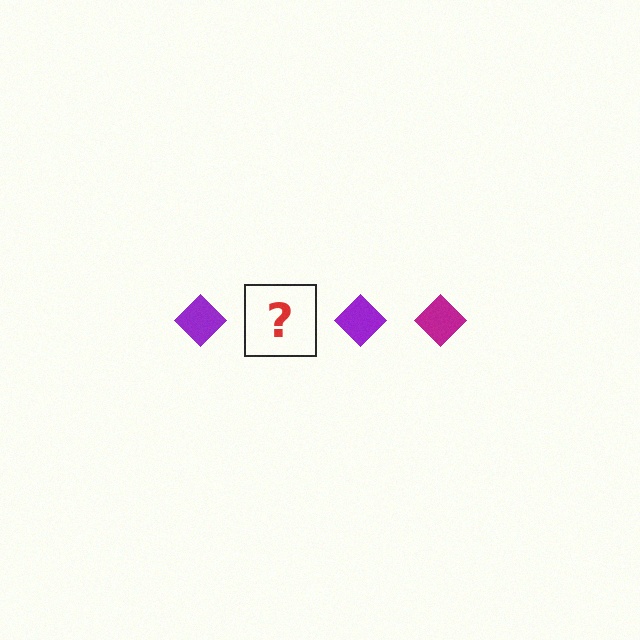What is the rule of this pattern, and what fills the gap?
The rule is that the pattern cycles through purple, magenta diamonds. The gap should be filled with a magenta diamond.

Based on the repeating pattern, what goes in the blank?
The blank should be a magenta diamond.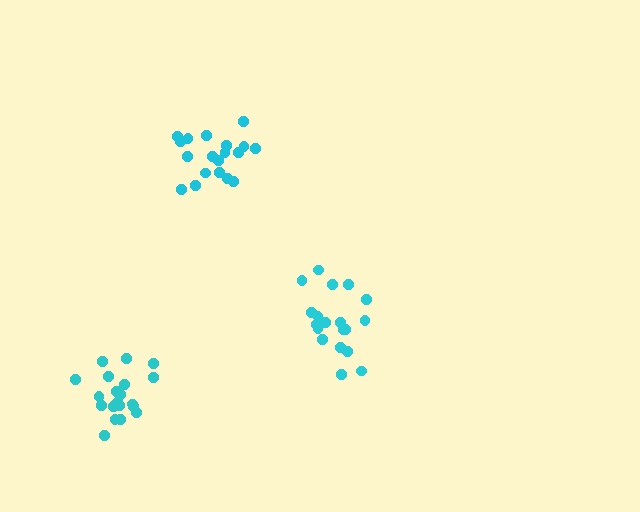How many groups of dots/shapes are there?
There are 3 groups.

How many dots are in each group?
Group 1: 19 dots, Group 2: 19 dots, Group 3: 20 dots (58 total).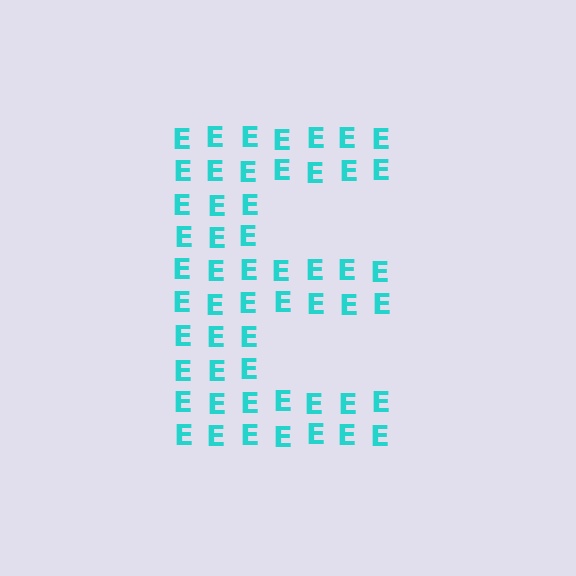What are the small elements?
The small elements are letter E's.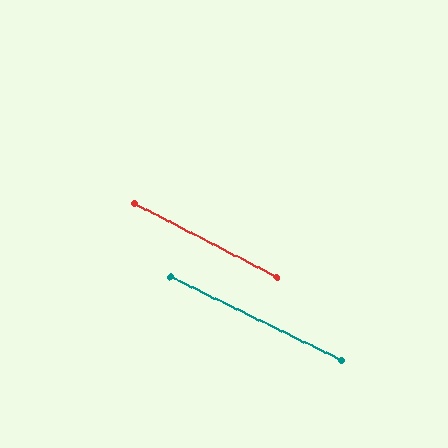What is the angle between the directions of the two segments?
Approximately 1 degree.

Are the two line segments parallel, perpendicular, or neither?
Parallel — their directions differ by only 1.2°.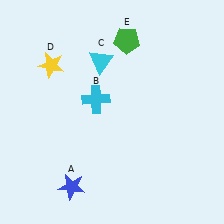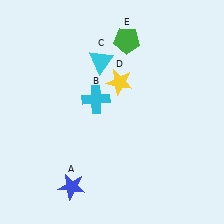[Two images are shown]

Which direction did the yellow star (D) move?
The yellow star (D) moved right.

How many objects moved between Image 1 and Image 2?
1 object moved between the two images.